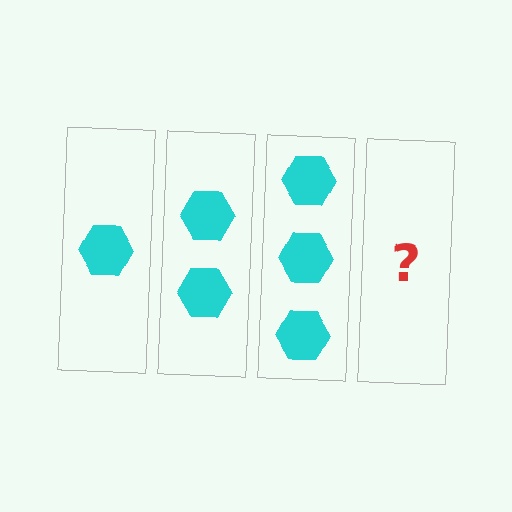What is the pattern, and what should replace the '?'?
The pattern is that each step adds one more hexagon. The '?' should be 4 hexagons.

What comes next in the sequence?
The next element should be 4 hexagons.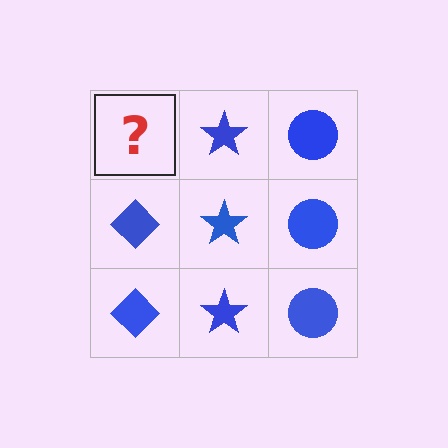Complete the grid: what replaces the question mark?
The question mark should be replaced with a blue diamond.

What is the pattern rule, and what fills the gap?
The rule is that each column has a consistent shape. The gap should be filled with a blue diamond.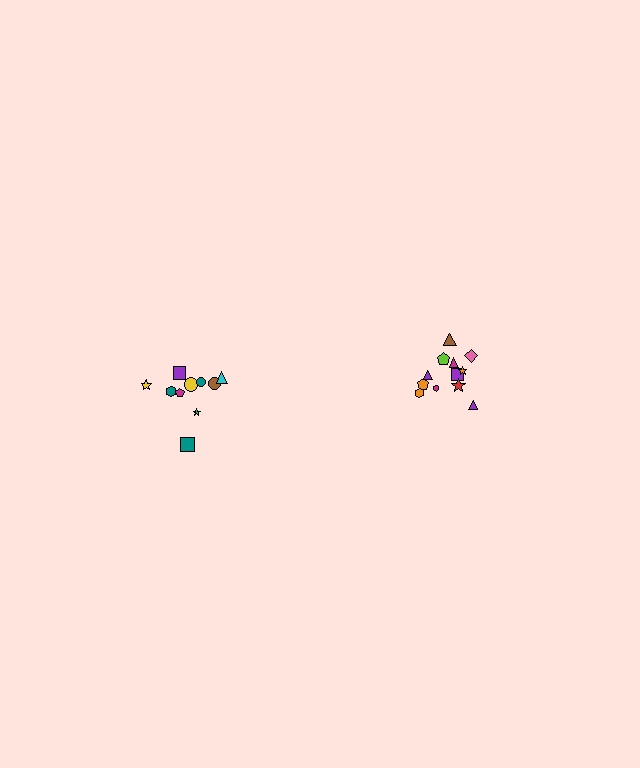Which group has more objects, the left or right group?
The right group.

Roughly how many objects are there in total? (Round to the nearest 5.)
Roughly 20 objects in total.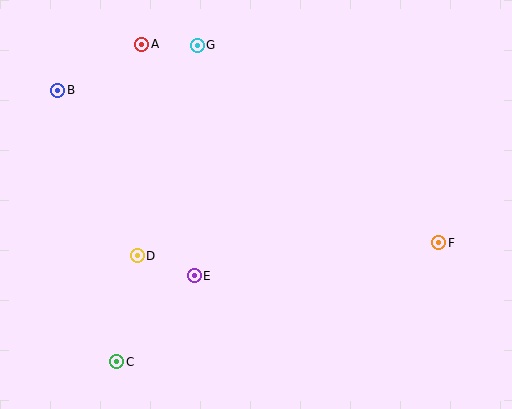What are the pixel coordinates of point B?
Point B is at (58, 90).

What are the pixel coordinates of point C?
Point C is at (117, 362).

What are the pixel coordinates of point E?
Point E is at (194, 276).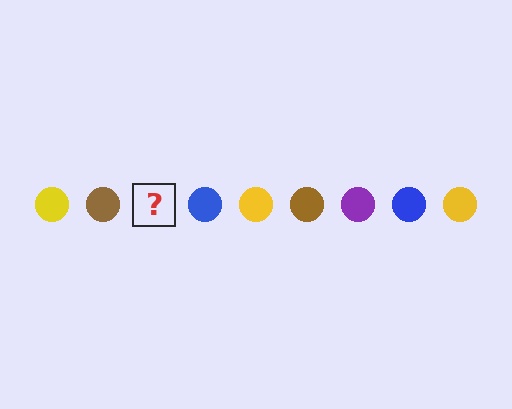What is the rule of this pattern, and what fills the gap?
The rule is that the pattern cycles through yellow, brown, purple, blue circles. The gap should be filled with a purple circle.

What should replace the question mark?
The question mark should be replaced with a purple circle.